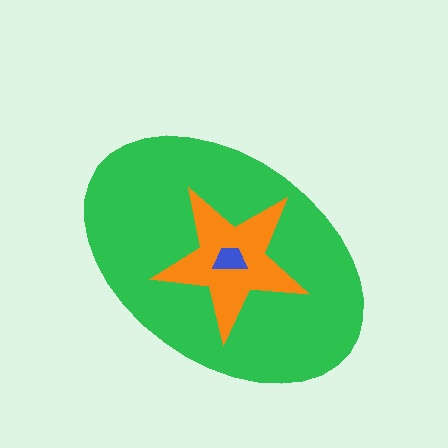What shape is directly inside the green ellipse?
The orange star.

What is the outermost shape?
The green ellipse.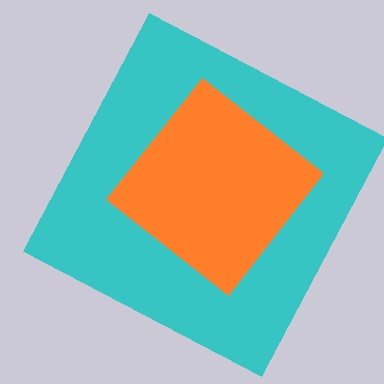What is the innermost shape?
The orange diamond.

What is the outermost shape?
The cyan square.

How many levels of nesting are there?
2.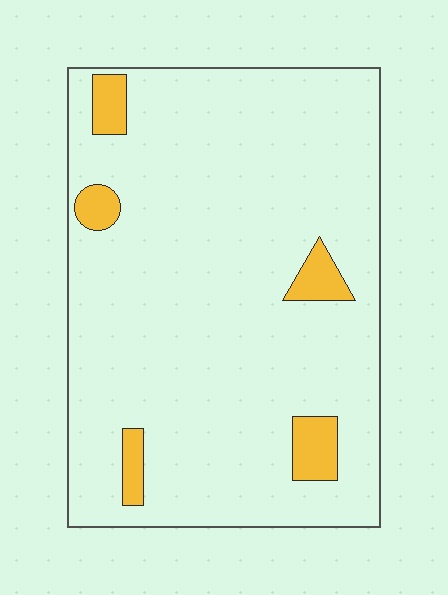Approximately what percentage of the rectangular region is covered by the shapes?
Approximately 10%.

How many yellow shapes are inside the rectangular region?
5.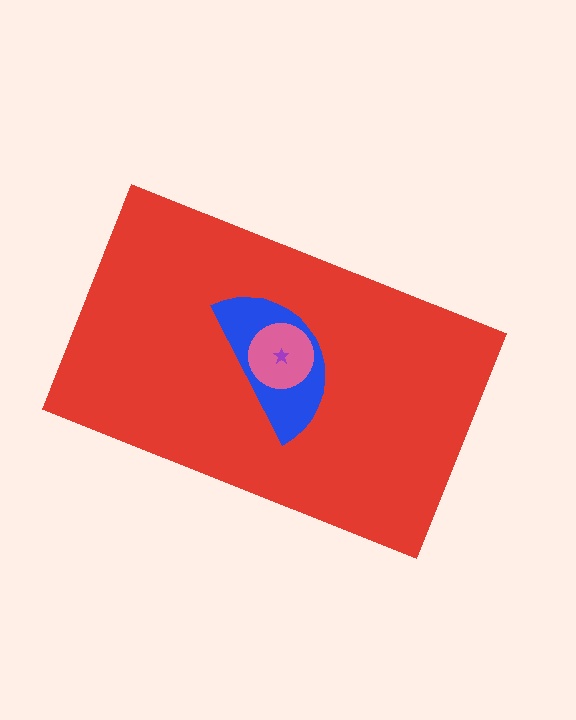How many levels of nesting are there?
4.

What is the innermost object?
The purple star.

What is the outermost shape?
The red rectangle.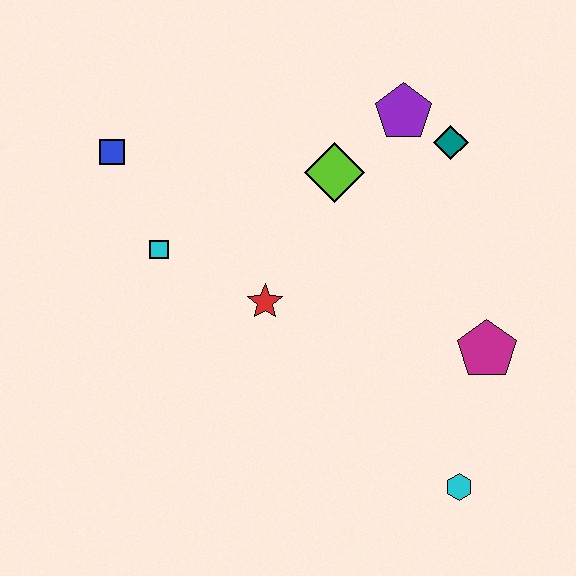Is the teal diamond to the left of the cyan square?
No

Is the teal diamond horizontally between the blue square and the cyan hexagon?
Yes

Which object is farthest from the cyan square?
The cyan hexagon is farthest from the cyan square.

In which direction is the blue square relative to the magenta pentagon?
The blue square is to the left of the magenta pentagon.